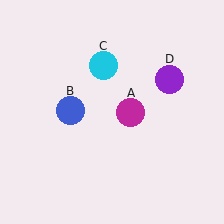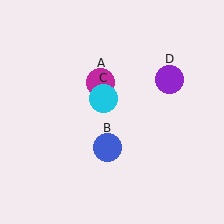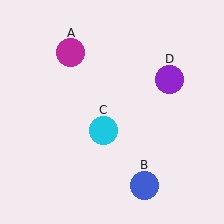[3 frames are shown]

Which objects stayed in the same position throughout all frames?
Purple circle (object D) remained stationary.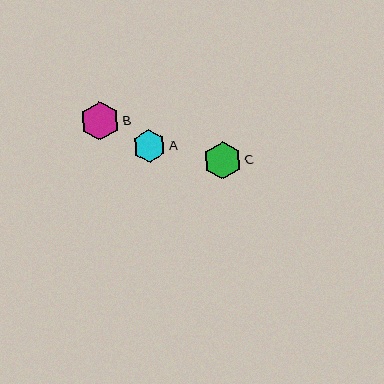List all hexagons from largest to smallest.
From largest to smallest: B, C, A.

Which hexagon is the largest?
Hexagon B is the largest with a size of approximately 39 pixels.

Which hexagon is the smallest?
Hexagon A is the smallest with a size of approximately 32 pixels.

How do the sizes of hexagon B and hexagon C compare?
Hexagon B and hexagon C are approximately the same size.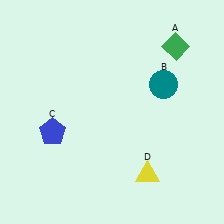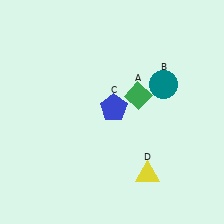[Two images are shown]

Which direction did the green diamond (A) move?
The green diamond (A) moved down.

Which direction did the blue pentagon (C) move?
The blue pentagon (C) moved right.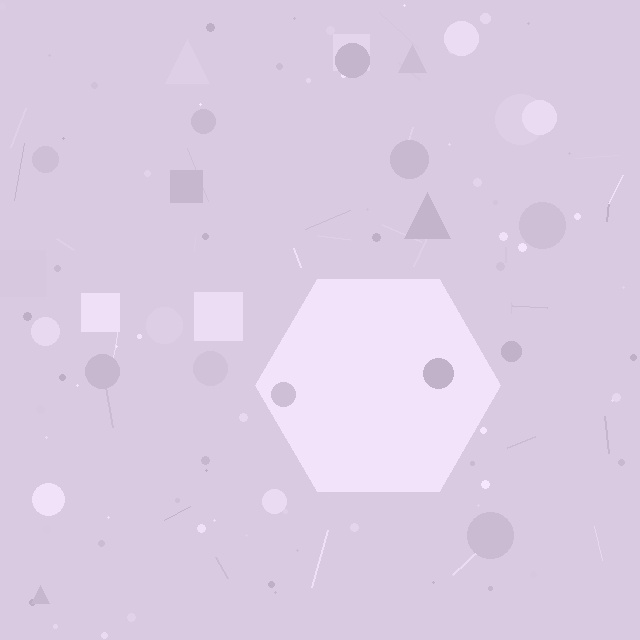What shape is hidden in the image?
A hexagon is hidden in the image.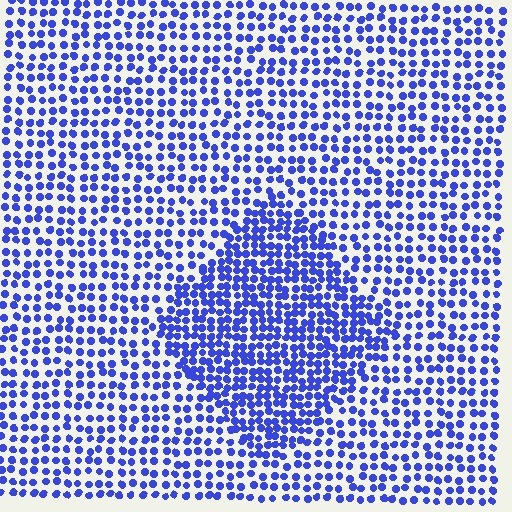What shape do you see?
I see a diamond.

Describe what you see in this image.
The image contains small blue elements arranged at two different densities. A diamond-shaped region is visible where the elements are more densely packed than the surrounding area.